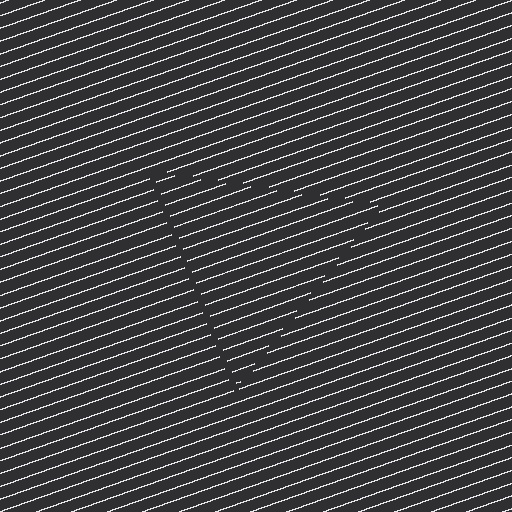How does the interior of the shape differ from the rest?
The interior of the shape contains the same grating, shifted by half a period — the contour is defined by the phase discontinuity where line-ends from the inner and outer gratings abut.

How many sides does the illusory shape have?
3 sides — the line-ends trace a triangle.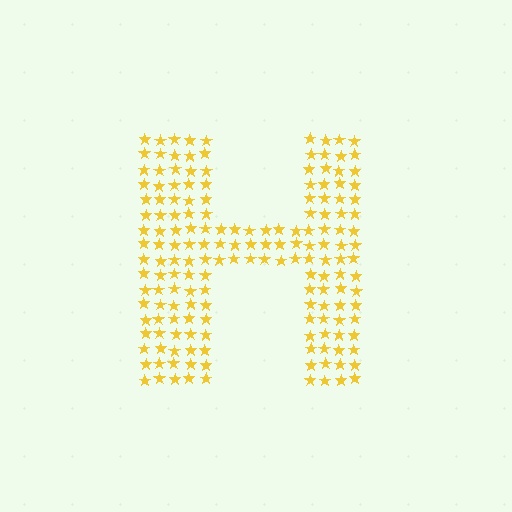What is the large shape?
The large shape is the letter H.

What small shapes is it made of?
It is made of small stars.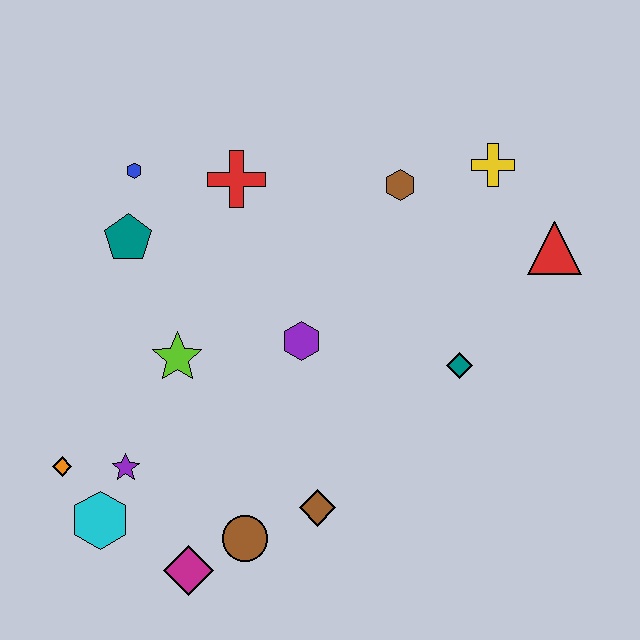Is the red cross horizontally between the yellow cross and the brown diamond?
No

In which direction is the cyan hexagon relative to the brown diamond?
The cyan hexagon is to the left of the brown diamond.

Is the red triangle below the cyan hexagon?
No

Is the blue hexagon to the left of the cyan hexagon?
No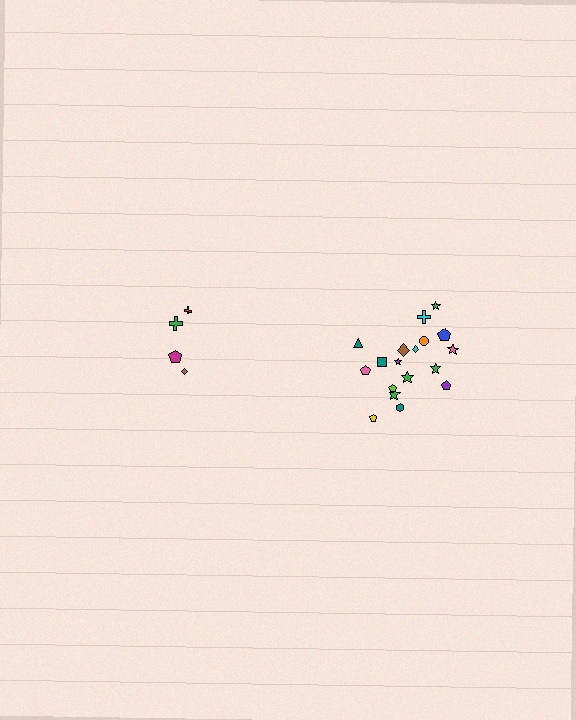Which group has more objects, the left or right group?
The right group.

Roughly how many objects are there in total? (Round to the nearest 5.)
Roughly 20 objects in total.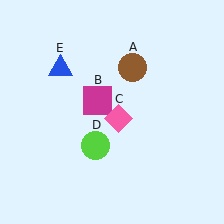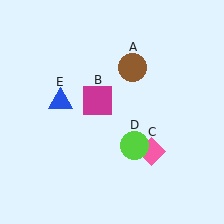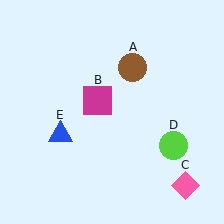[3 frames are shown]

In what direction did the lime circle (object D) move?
The lime circle (object D) moved right.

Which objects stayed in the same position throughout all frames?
Brown circle (object A) and magenta square (object B) remained stationary.